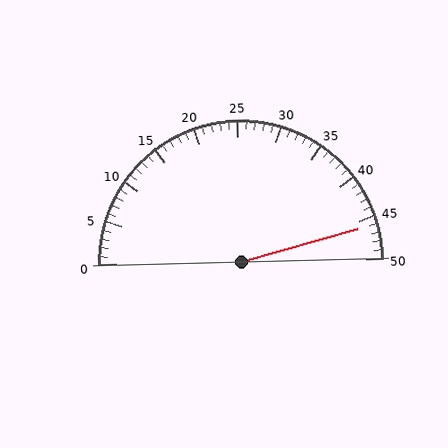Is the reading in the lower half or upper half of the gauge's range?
The reading is in the upper half of the range (0 to 50).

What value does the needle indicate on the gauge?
The needle indicates approximately 46.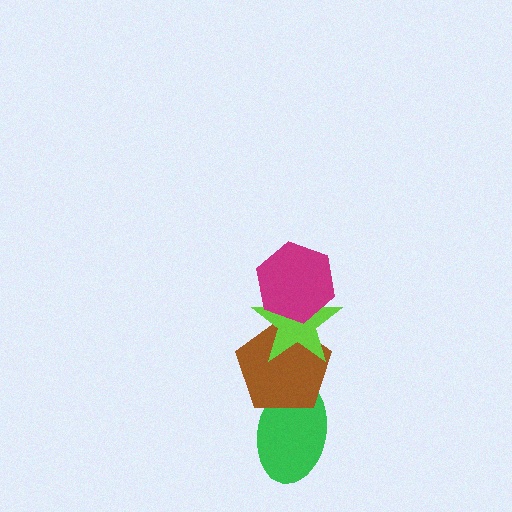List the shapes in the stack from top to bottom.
From top to bottom: the magenta hexagon, the lime star, the brown pentagon, the green ellipse.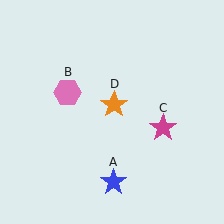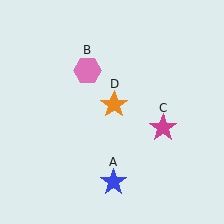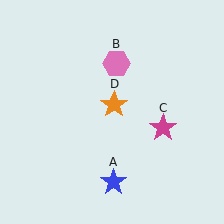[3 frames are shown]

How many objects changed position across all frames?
1 object changed position: pink hexagon (object B).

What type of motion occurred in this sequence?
The pink hexagon (object B) rotated clockwise around the center of the scene.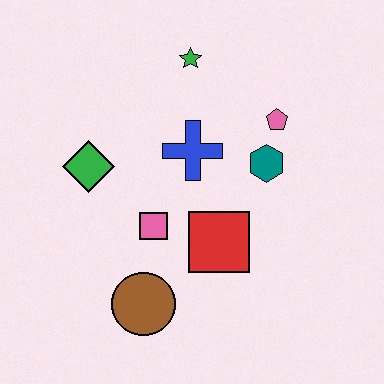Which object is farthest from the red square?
The green star is farthest from the red square.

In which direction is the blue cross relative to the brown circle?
The blue cross is above the brown circle.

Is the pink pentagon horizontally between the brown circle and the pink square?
No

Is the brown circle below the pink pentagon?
Yes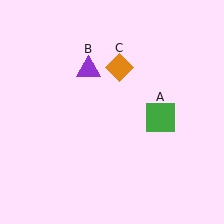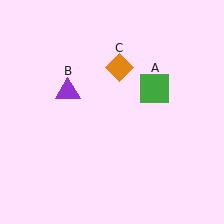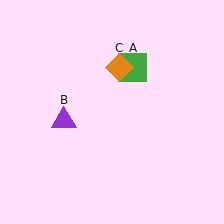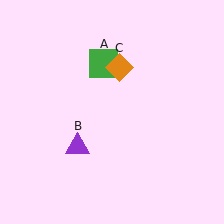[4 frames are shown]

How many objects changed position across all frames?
2 objects changed position: green square (object A), purple triangle (object B).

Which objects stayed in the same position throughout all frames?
Orange diamond (object C) remained stationary.